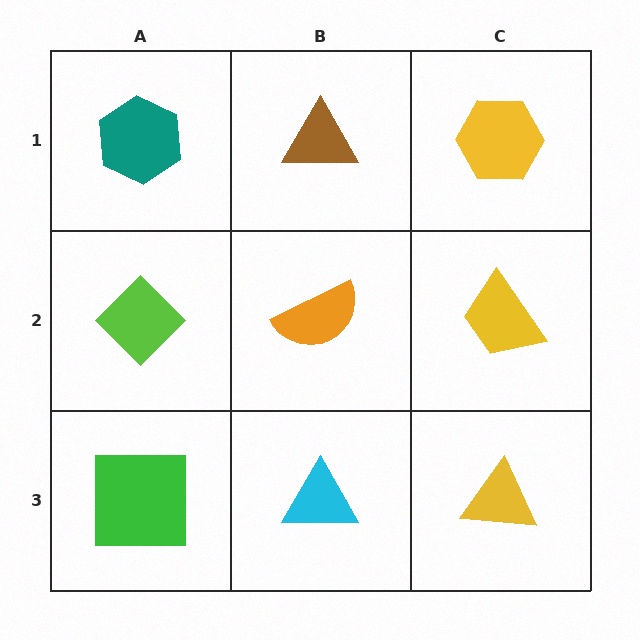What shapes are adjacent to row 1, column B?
An orange semicircle (row 2, column B), a teal hexagon (row 1, column A), a yellow hexagon (row 1, column C).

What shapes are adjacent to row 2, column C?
A yellow hexagon (row 1, column C), a yellow triangle (row 3, column C), an orange semicircle (row 2, column B).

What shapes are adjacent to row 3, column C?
A yellow trapezoid (row 2, column C), a cyan triangle (row 3, column B).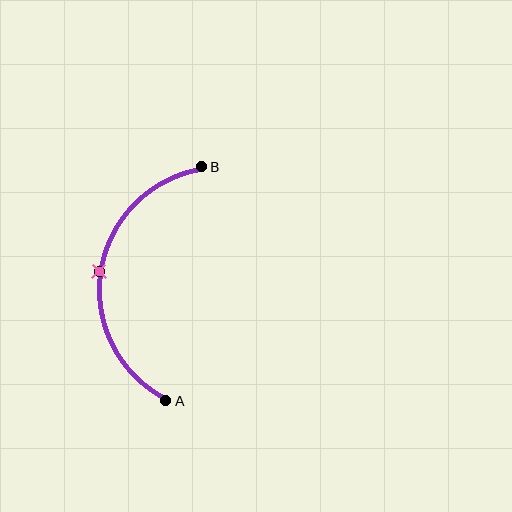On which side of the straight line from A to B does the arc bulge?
The arc bulges to the left of the straight line connecting A and B.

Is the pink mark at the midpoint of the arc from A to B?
Yes. The pink mark lies on the arc at equal arc-length from both A and B — it is the arc midpoint.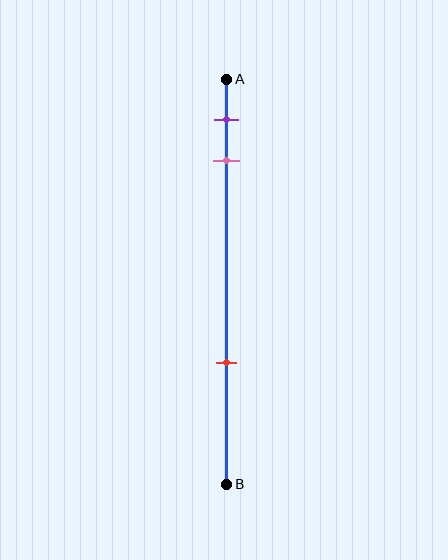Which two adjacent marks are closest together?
The purple and pink marks are the closest adjacent pair.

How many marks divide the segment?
There are 3 marks dividing the segment.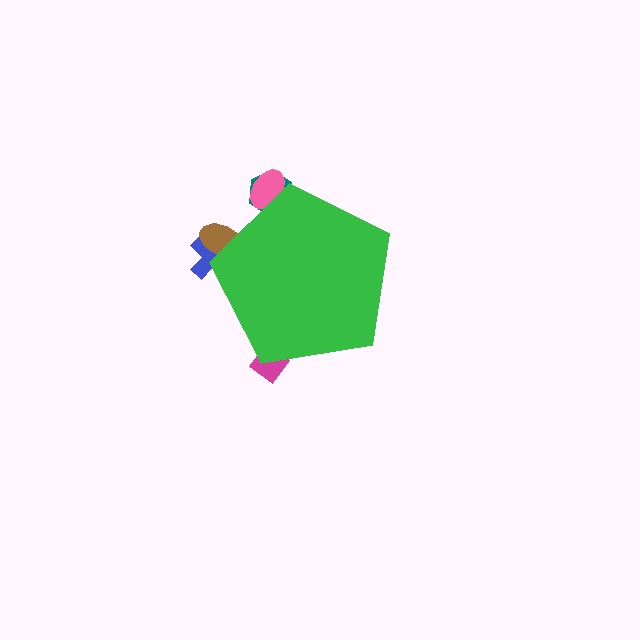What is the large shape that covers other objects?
A green pentagon.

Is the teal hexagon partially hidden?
Yes, the teal hexagon is partially hidden behind the green pentagon.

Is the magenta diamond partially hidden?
Yes, the magenta diamond is partially hidden behind the green pentagon.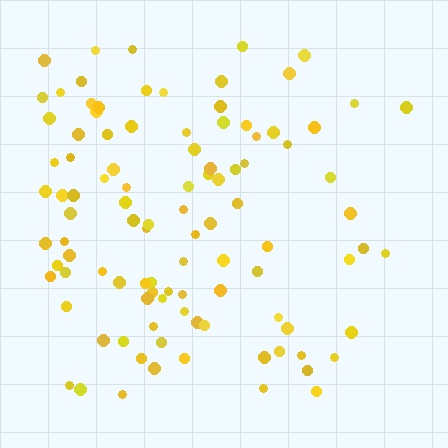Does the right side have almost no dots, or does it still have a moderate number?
Still a moderate number, just noticeably fewer than the left.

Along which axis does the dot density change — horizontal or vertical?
Horizontal.